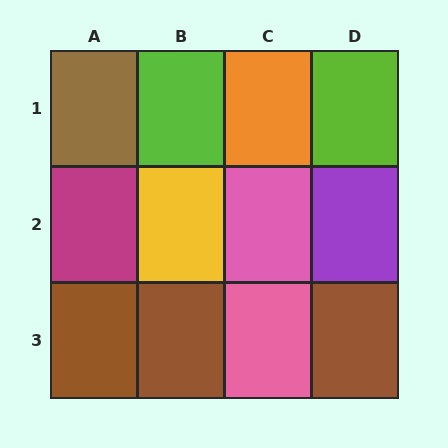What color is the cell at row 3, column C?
Pink.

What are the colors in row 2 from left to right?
Magenta, yellow, pink, purple.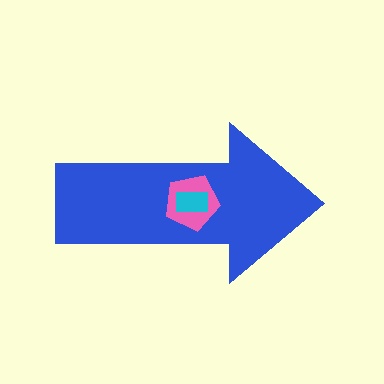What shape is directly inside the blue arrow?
The pink pentagon.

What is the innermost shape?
The cyan rectangle.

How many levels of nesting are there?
3.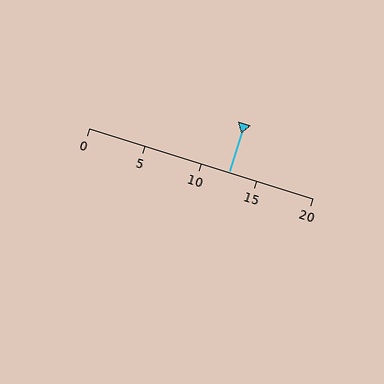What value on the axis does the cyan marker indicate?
The marker indicates approximately 12.5.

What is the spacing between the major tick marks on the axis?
The major ticks are spaced 5 apart.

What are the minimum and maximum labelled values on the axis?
The axis runs from 0 to 20.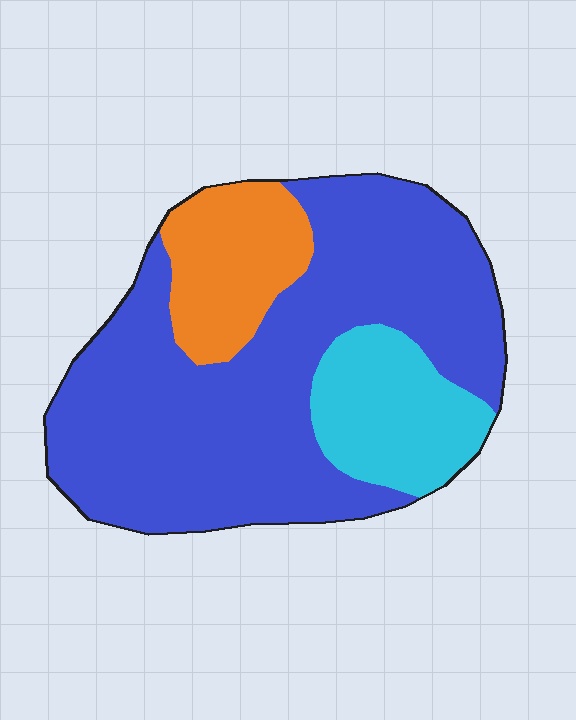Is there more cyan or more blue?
Blue.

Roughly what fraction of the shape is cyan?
Cyan covers roughly 15% of the shape.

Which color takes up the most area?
Blue, at roughly 70%.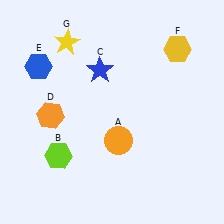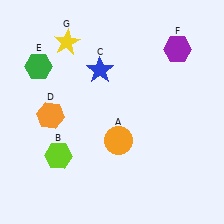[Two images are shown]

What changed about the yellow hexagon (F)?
In Image 1, F is yellow. In Image 2, it changed to purple.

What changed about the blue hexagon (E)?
In Image 1, E is blue. In Image 2, it changed to green.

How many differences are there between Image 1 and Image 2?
There are 2 differences between the two images.